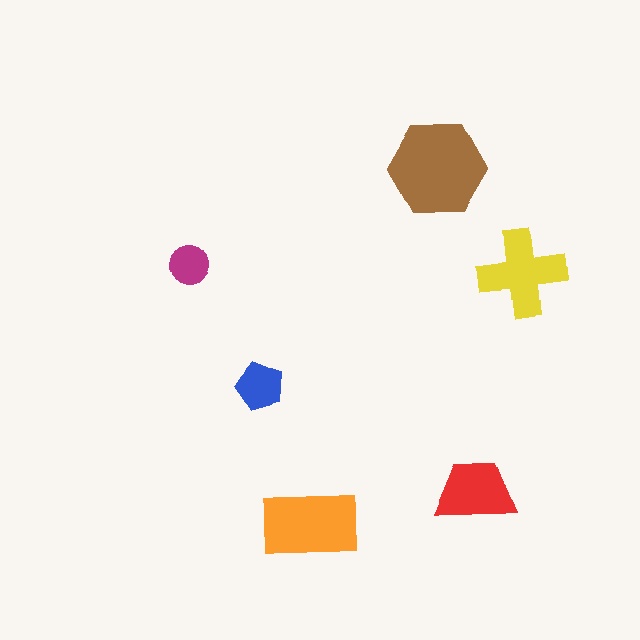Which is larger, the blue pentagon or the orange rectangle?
The orange rectangle.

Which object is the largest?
The brown hexagon.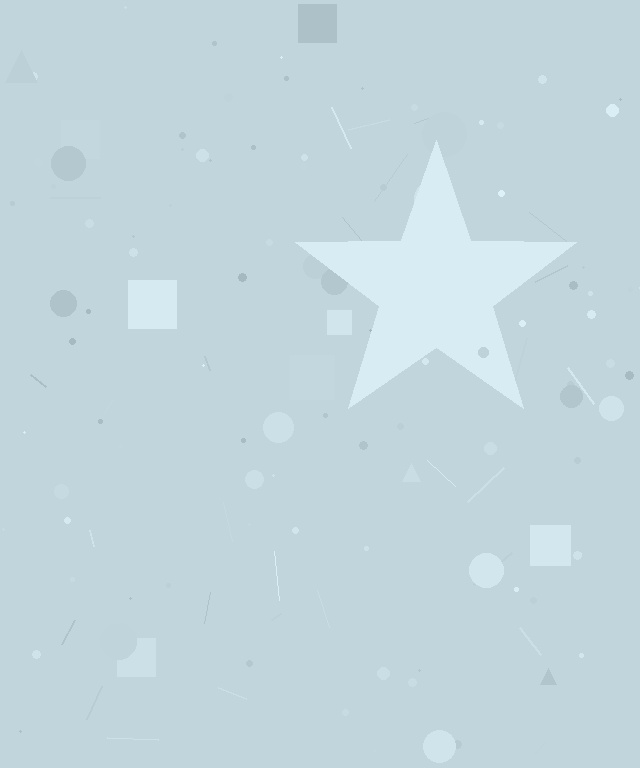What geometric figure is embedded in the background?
A star is embedded in the background.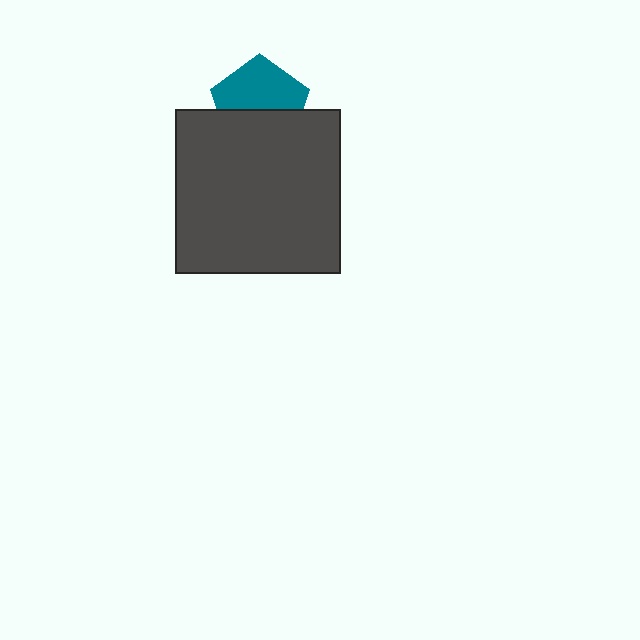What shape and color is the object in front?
The object in front is a dark gray square.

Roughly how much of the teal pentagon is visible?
About half of it is visible (roughly 57%).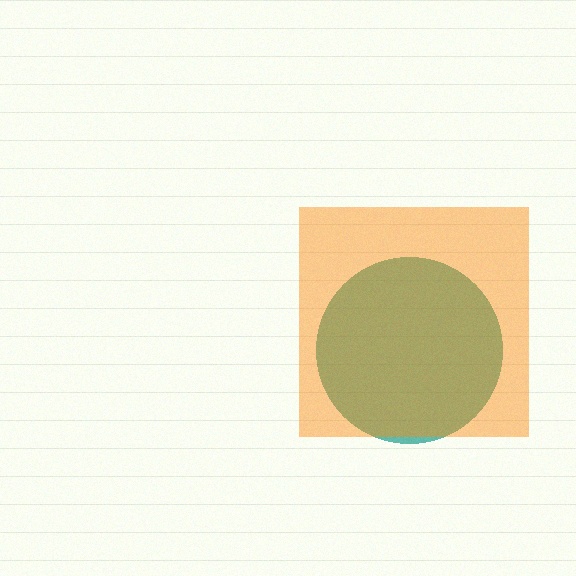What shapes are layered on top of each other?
The layered shapes are: a teal circle, an orange square.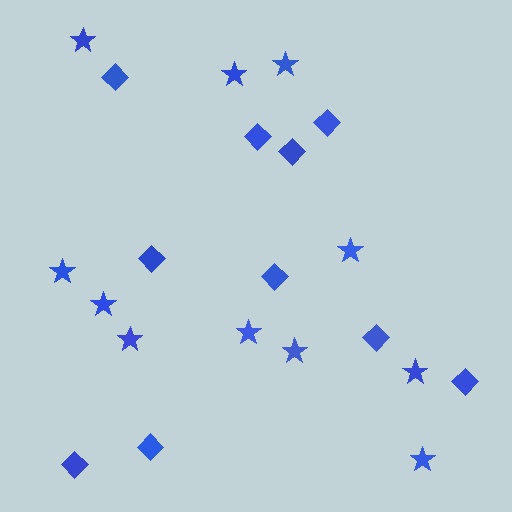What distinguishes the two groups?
There are 2 groups: one group of diamonds (10) and one group of stars (11).